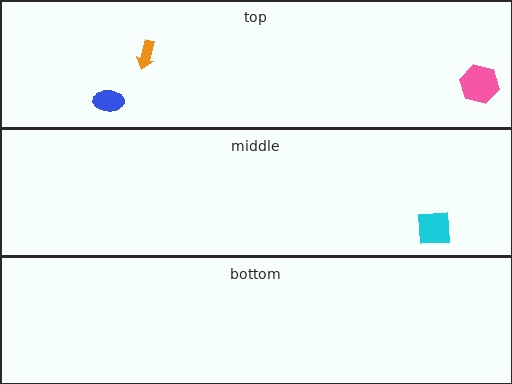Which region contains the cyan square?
The middle region.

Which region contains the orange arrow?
The top region.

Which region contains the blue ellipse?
The top region.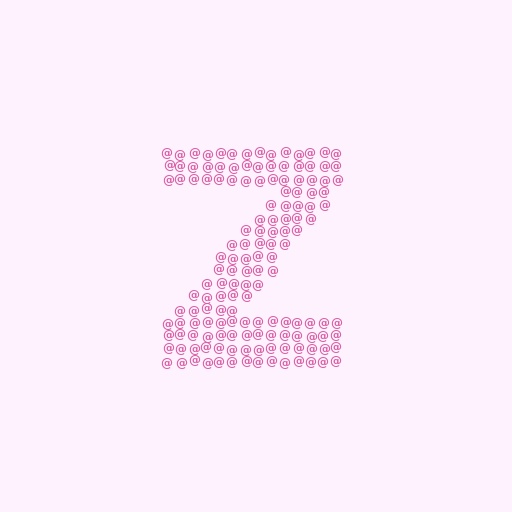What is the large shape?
The large shape is the letter Z.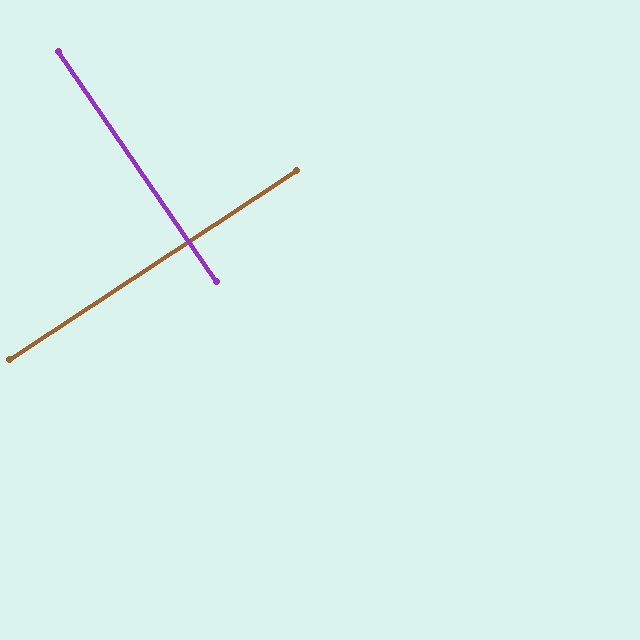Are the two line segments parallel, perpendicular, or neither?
Perpendicular — they meet at approximately 89°.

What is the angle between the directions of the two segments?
Approximately 89 degrees.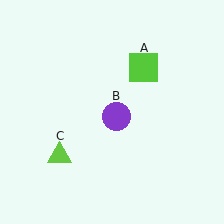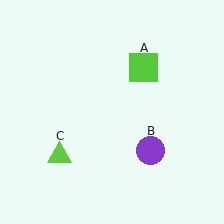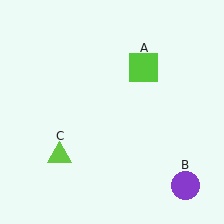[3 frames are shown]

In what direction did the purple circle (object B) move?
The purple circle (object B) moved down and to the right.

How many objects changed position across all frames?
1 object changed position: purple circle (object B).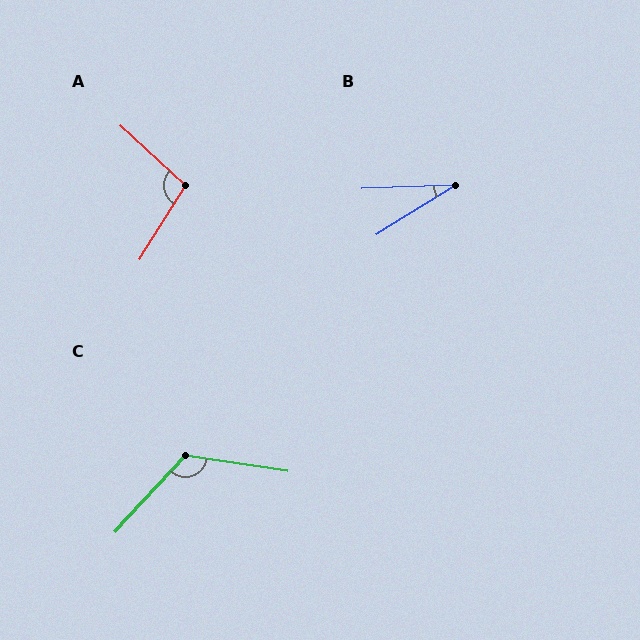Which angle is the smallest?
B, at approximately 30 degrees.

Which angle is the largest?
C, at approximately 124 degrees.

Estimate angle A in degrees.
Approximately 101 degrees.